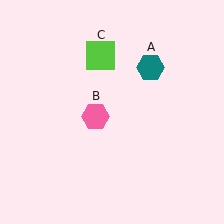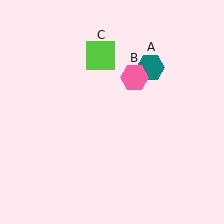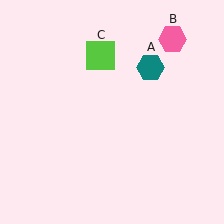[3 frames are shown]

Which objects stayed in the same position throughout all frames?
Teal hexagon (object A) and lime square (object C) remained stationary.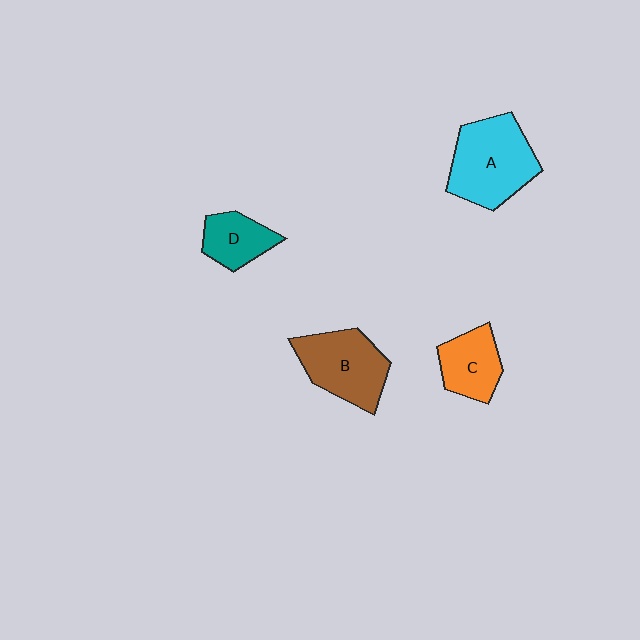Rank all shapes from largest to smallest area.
From largest to smallest: A (cyan), B (brown), C (orange), D (teal).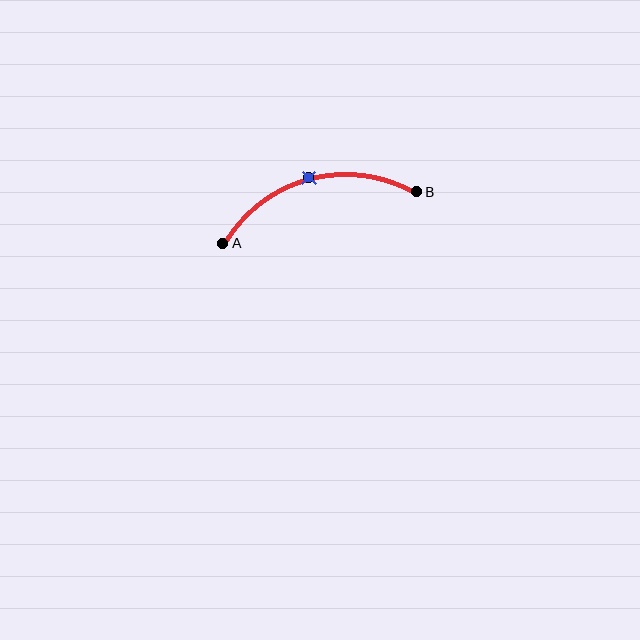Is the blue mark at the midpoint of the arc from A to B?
Yes. The blue mark lies on the arc at equal arc-length from both A and B — it is the arc midpoint.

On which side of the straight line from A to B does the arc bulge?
The arc bulges above the straight line connecting A and B.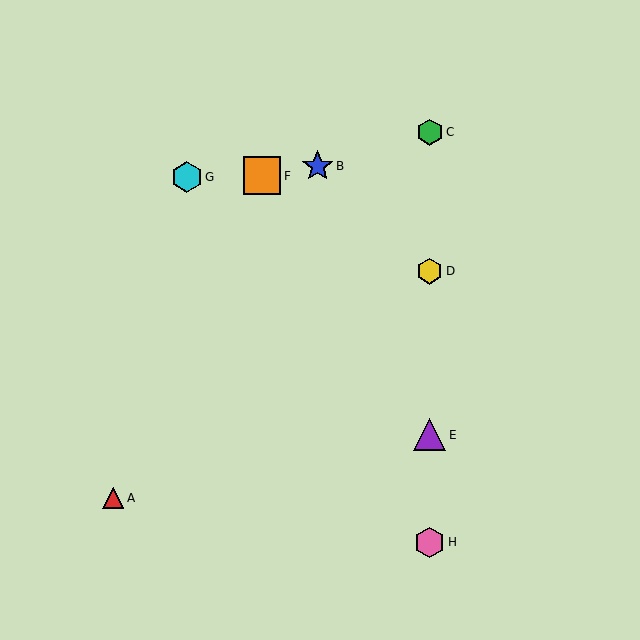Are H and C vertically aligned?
Yes, both are at x≈430.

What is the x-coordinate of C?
Object C is at x≈430.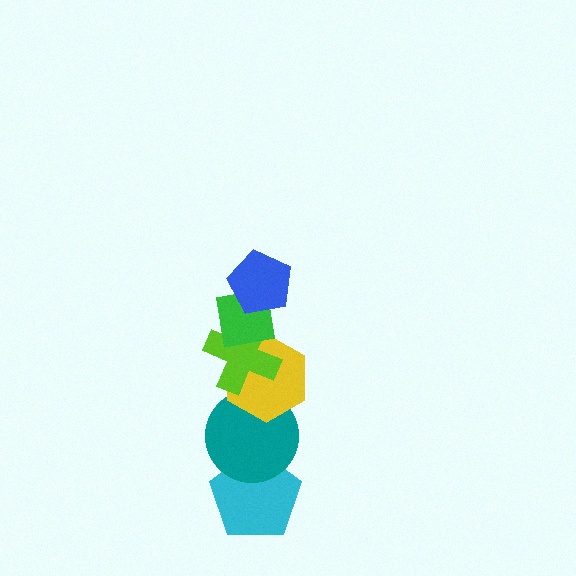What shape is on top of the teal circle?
The yellow hexagon is on top of the teal circle.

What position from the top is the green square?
The green square is 2nd from the top.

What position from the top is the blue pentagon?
The blue pentagon is 1st from the top.